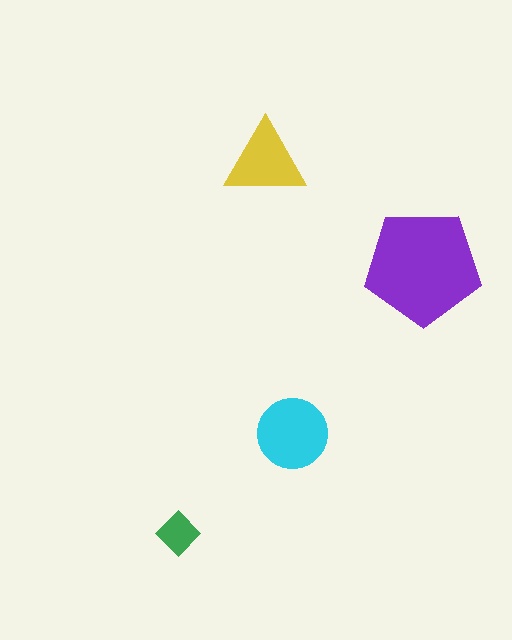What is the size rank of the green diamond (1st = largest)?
4th.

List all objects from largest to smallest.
The purple pentagon, the cyan circle, the yellow triangle, the green diamond.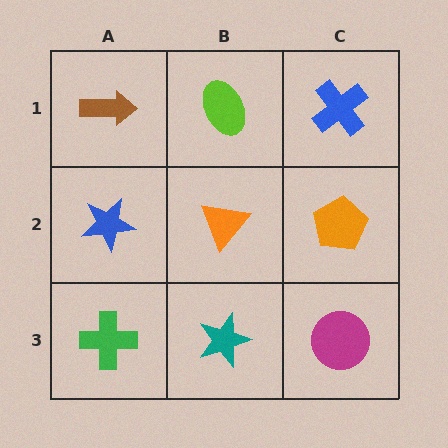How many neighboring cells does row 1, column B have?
3.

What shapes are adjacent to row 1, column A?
A blue star (row 2, column A), a lime ellipse (row 1, column B).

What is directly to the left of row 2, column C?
An orange triangle.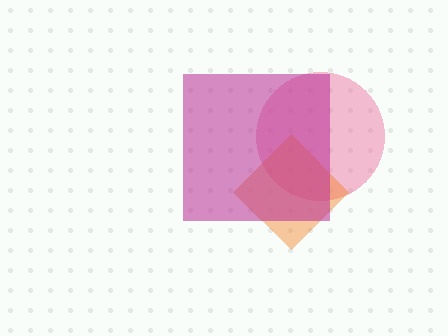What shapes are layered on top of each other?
The layered shapes are: a pink circle, an orange diamond, a magenta square.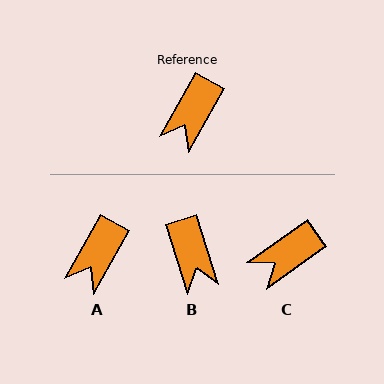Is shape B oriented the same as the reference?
No, it is off by about 47 degrees.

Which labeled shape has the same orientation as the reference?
A.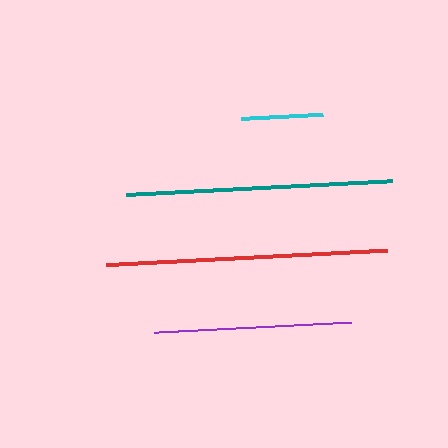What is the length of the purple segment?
The purple segment is approximately 198 pixels long.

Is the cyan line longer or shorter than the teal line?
The teal line is longer than the cyan line.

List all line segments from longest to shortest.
From longest to shortest: red, teal, purple, cyan.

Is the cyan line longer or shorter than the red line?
The red line is longer than the cyan line.